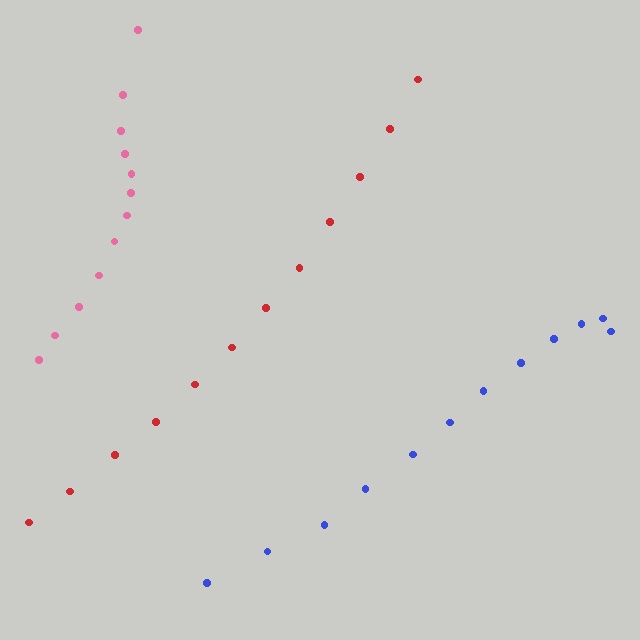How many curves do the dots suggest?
There are 3 distinct paths.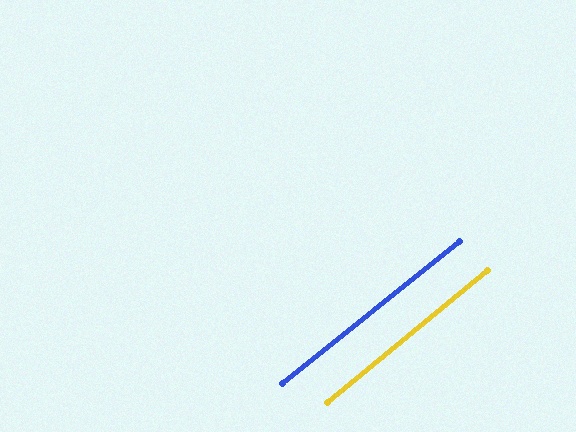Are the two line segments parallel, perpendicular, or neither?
Parallel — their directions differ by only 1.0°.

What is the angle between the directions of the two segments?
Approximately 1 degree.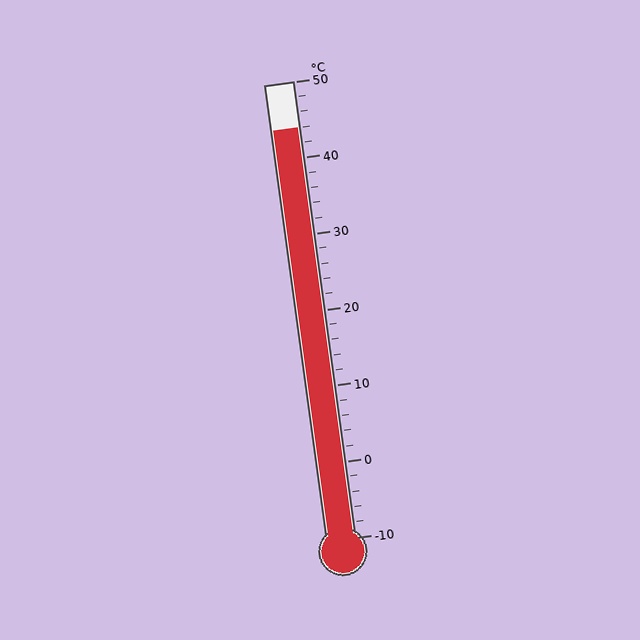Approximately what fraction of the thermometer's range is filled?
The thermometer is filled to approximately 90% of its range.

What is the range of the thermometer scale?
The thermometer scale ranges from -10°C to 50°C.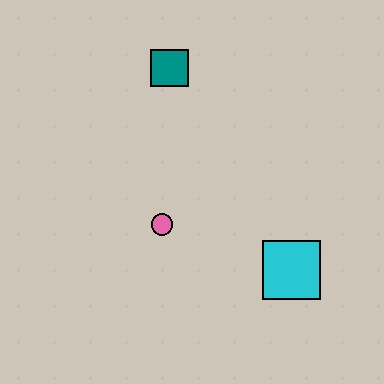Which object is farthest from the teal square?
The cyan square is farthest from the teal square.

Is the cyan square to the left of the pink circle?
No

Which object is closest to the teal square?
The pink circle is closest to the teal square.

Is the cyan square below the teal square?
Yes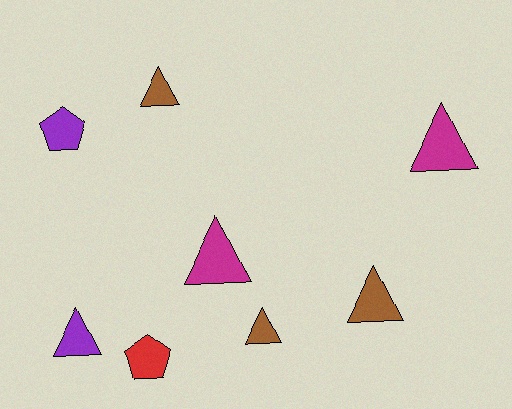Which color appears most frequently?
Brown, with 3 objects.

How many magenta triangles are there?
There are 2 magenta triangles.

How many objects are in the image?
There are 8 objects.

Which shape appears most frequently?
Triangle, with 6 objects.